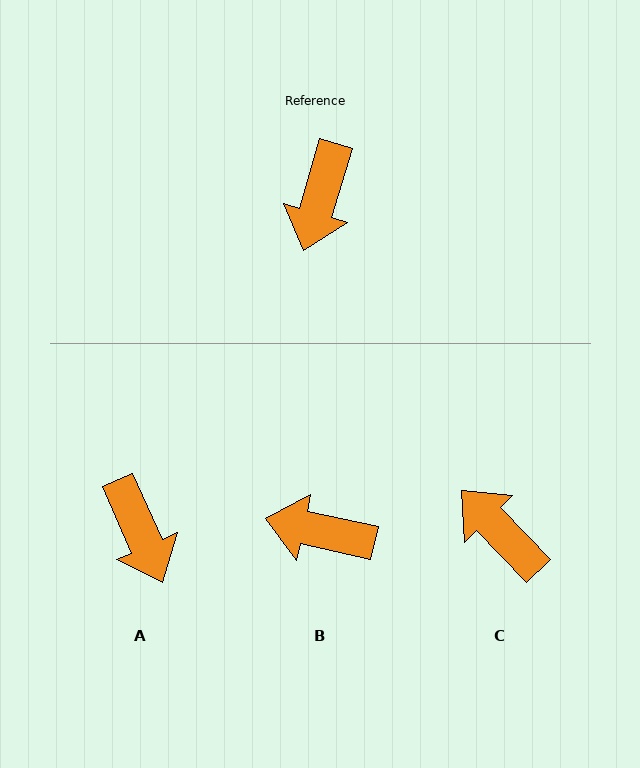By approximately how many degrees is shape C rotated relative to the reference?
Approximately 119 degrees clockwise.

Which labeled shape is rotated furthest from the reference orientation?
C, about 119 degrees away.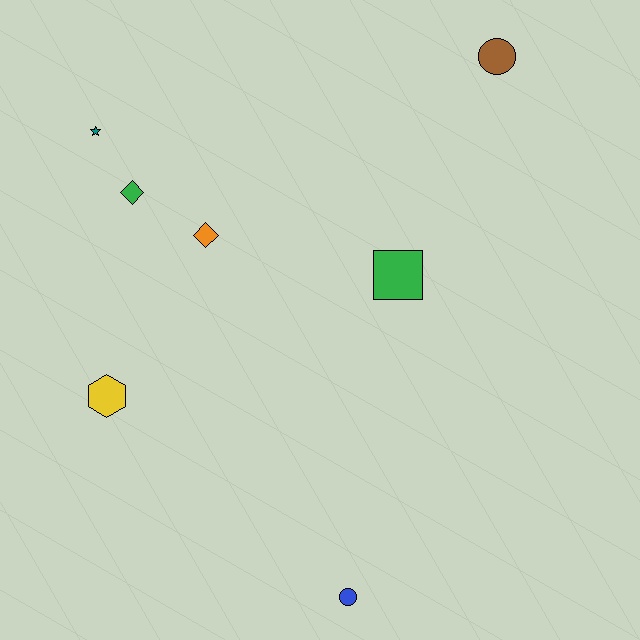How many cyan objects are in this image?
There are no cyan objects.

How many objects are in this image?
There are 7 objects.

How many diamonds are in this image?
There are 2 diamonds.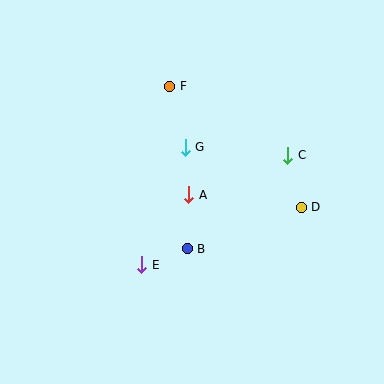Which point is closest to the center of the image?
Point A at (189, 195) is closest to the center.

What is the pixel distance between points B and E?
The distance between B and E is 48 pixels.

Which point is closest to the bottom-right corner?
Point D is closest to the bottom-right corner.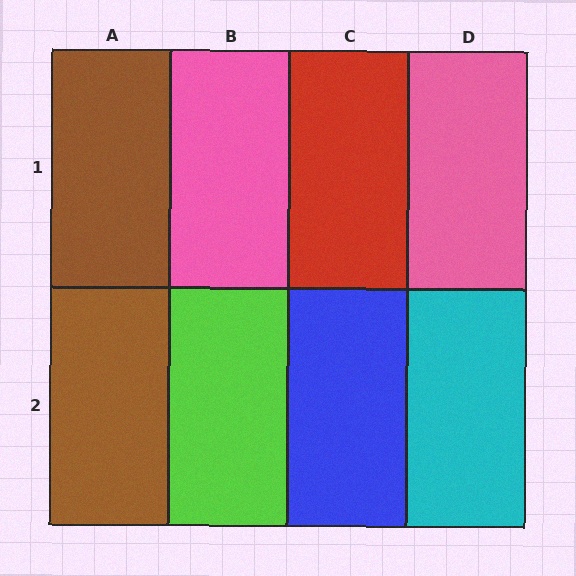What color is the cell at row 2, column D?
Cyan.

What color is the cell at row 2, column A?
Brown.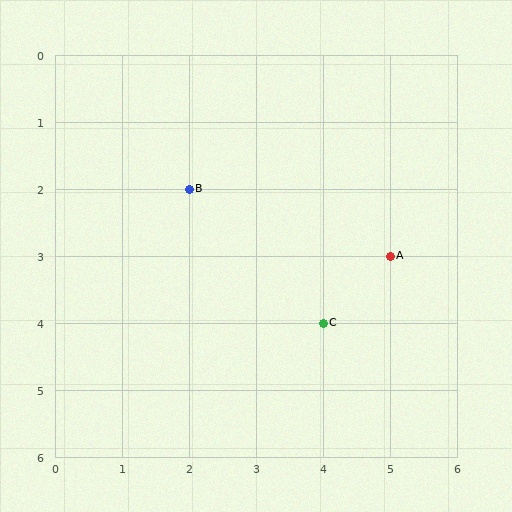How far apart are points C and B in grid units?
Points C and B are 2 columns and 2 rows apart (about 2.8 grid units diagonally).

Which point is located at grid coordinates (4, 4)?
Point C is at (4, 4).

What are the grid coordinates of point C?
Point C is at grid coordinates (4, 4).